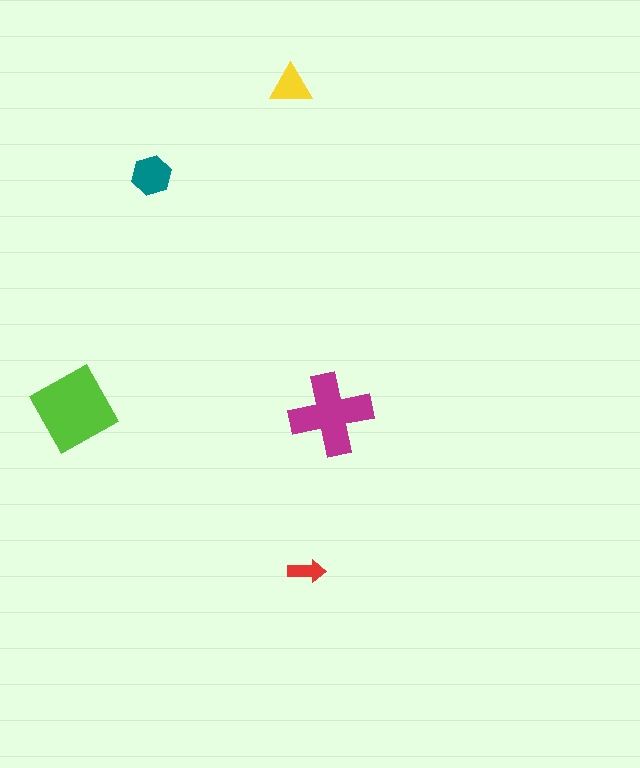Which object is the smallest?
The red arrow.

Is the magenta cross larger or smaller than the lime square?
Smaller.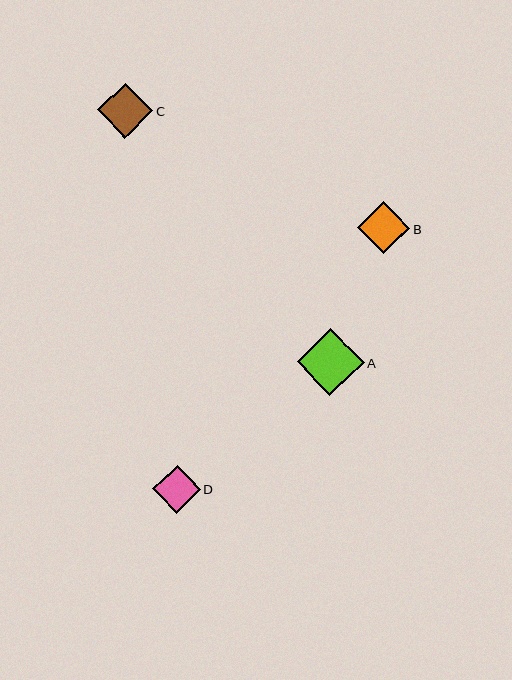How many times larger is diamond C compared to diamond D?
Diamond C is approximately 1.2 times the size of diamond D.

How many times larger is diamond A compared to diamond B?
Diamond A is approximately 1.3 times the size of diamond B.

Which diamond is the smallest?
Diamond D is the smallest with a size of approximately 48 pixels.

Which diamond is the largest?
Diamond A is the largest with a size of approximately 67 pixels.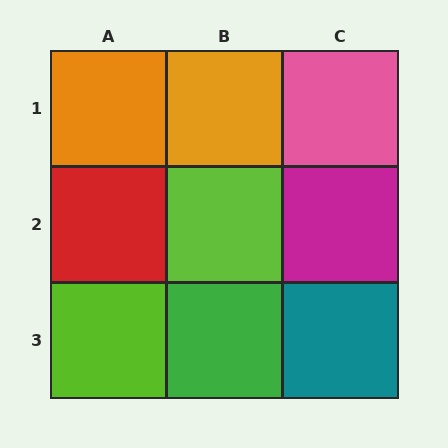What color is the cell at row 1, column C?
Pink.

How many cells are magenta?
1 cell is magenta.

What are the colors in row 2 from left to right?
Red, lime, magenta.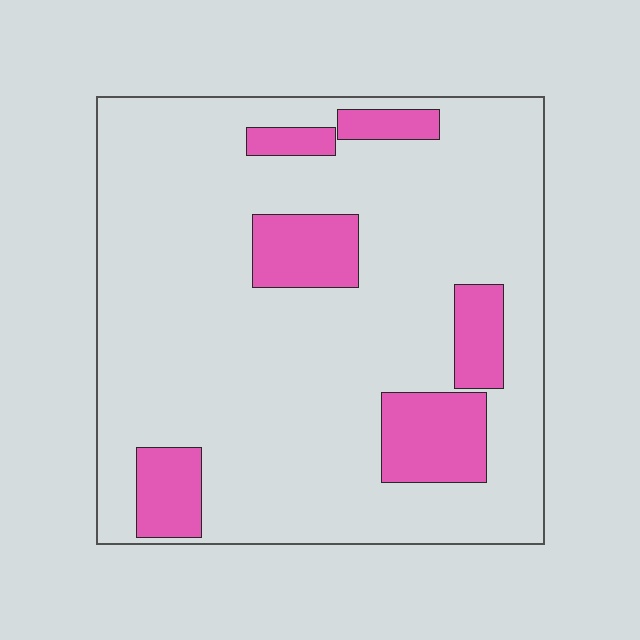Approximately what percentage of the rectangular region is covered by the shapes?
Approximately 15%.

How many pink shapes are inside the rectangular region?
6.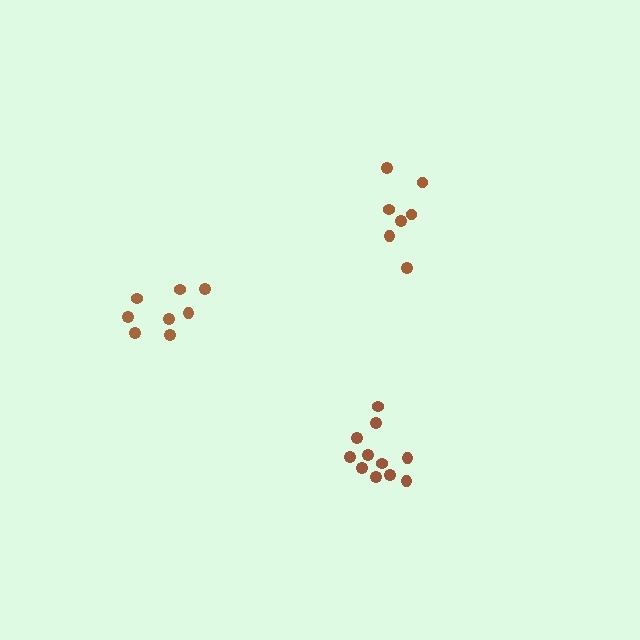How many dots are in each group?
Group 1: 7 dots, Group 2: 11 dots, Group 3: 8 dots (26 total).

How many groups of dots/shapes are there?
There are 3 groups.